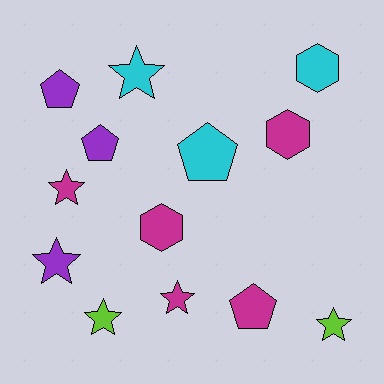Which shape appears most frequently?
Star, with 6 objects.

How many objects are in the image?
There are 13 objects.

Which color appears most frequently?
Magenta, with 5 objects.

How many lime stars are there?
There are 2 lime stars.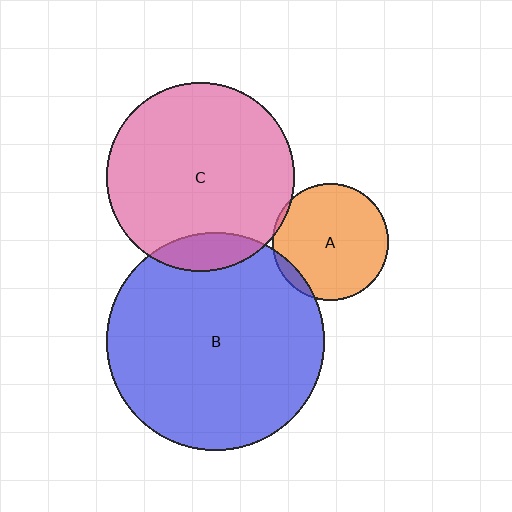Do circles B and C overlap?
Yes.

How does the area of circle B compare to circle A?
Approximately 3.5 times.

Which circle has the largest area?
Circle B (blue).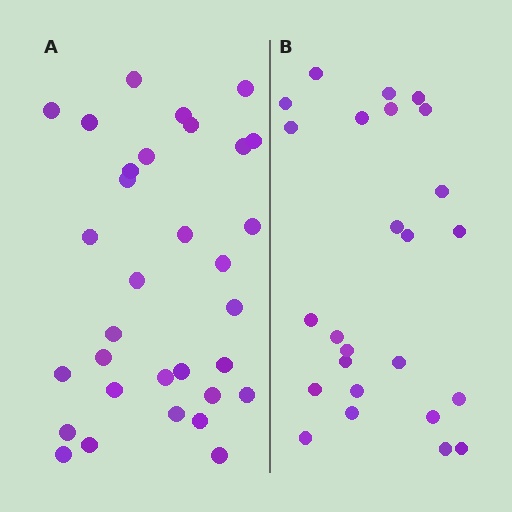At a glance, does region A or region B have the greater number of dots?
Region A (the left region) has more dots.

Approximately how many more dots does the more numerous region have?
Region A has roughly 8 or so more dots than region B.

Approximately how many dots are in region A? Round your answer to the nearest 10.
About 30 dots. (The exact count is 32, which rounds to 30.)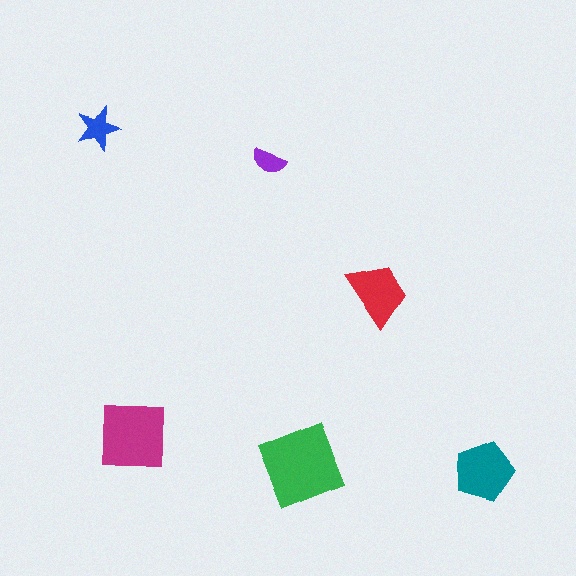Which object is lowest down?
The teal pentagon is bottommost.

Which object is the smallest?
The purple semicircle.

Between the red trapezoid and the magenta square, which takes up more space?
The magenta square.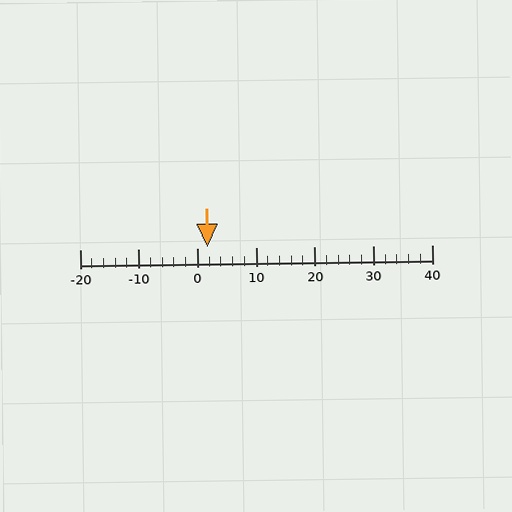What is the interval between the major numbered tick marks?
The major tick marks are spaced 10 units apart.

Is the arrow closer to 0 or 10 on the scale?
The arrow is closer to 0.